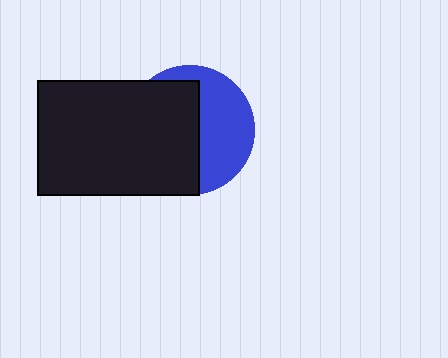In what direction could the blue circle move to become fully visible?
The blue circle could move right. That would shift it out from behind the black rectangle entirely.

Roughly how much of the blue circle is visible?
A small part of it is visible (roughly 45%).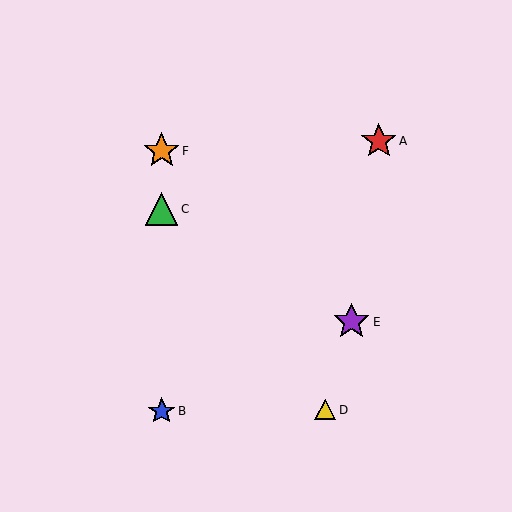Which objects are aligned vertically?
Objects B, C, F are aligned vertically.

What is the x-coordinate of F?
Object F is at x≈162.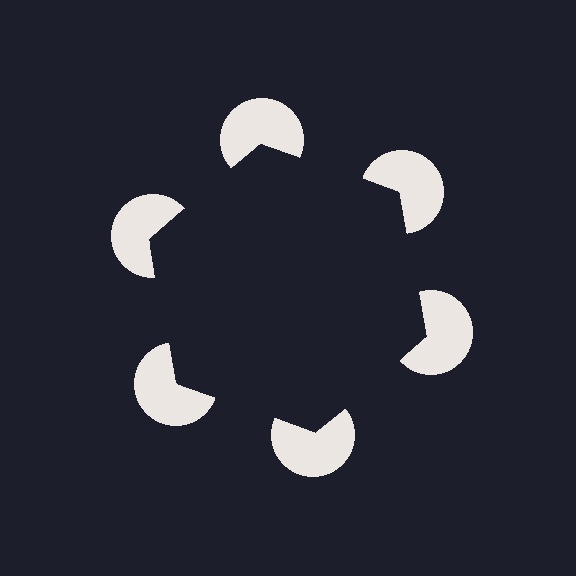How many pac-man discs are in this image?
There are 6 — one at each vertex of the illusory hexagon.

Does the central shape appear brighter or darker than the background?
It typically appears slightly darker than the background, even though no actual brightness change is drawn.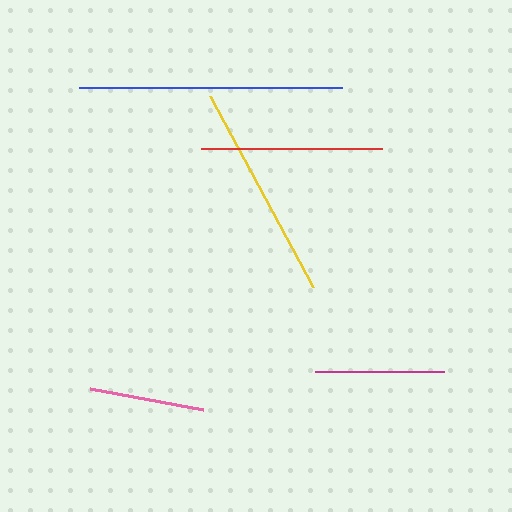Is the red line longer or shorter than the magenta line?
The red line is longer than the magenta line.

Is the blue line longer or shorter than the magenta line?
The blue line is longer than the magenta line.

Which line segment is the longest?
The blue line is the longest at approximately 264 pixels.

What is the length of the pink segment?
The pink segment is approximately 114 pixels long.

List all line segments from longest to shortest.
From longest to shortest: blue, yellow, red, magenta, pink.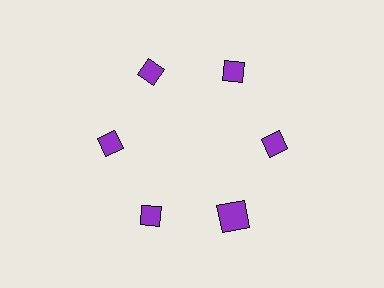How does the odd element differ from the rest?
It has a different shape: square instead of diamond.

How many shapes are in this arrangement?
There are 6 shapes arranged in a ring pattern.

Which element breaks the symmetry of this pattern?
The purple square at roughly the 5 o'clock position breaks the symmetry. All other shapes are purple diamonds.